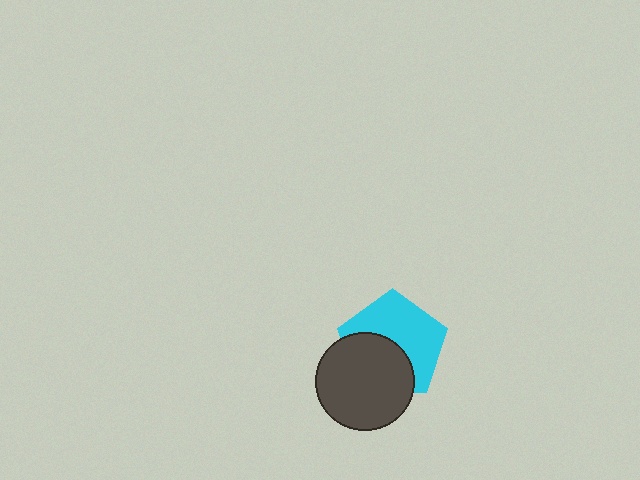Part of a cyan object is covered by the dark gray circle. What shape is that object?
It is a pentagon.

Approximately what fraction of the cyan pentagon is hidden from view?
Roughly 44% of the cyan pentagon is hidden behind the dark gray circle.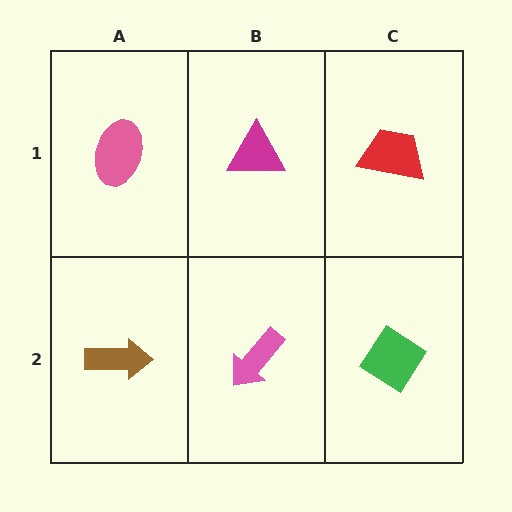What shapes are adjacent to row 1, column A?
A brown arrow (row 2, column A), a magenta triangle (row 1, column B).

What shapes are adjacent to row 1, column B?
A pink arrow (row 2, column B), a pink ellipse (row 1, column A), a red trapezoid (row 1, column C).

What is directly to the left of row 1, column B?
A pink ellipse.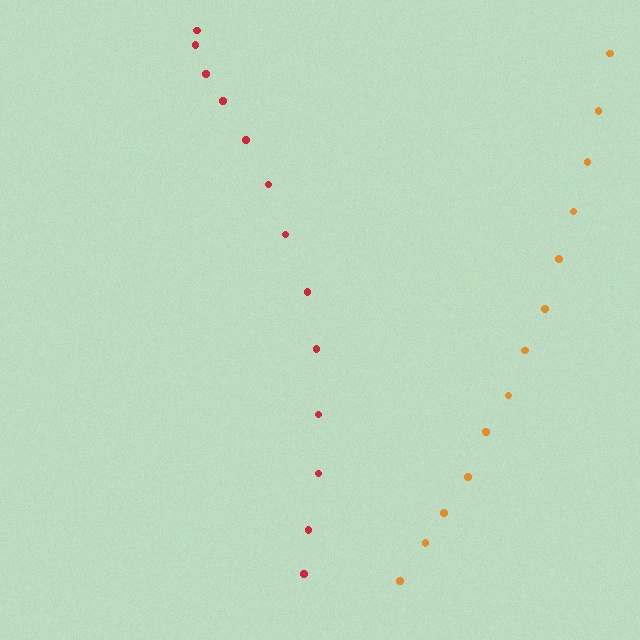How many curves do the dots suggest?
There are 2 distinct paths.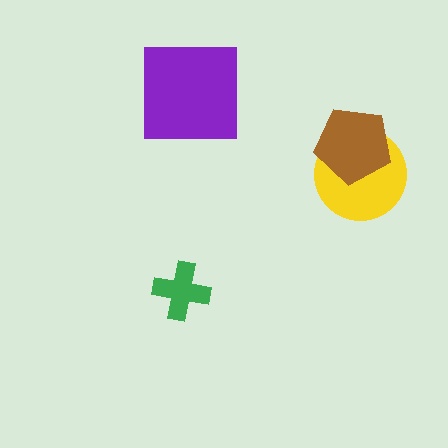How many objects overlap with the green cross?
0 objects overlap with the green cross.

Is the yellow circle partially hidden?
Yes, it is partially covered by another shape.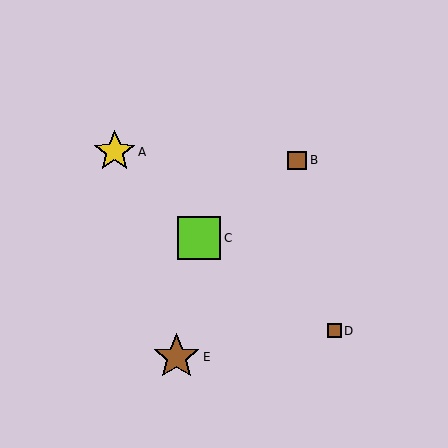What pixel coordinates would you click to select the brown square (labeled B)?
Click at (297, 160) to select the brown square B.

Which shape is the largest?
The brown star (labeled E) is the largest.